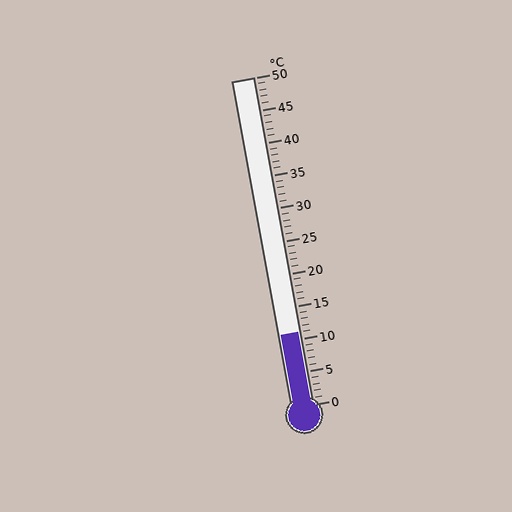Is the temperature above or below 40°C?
The temperature is below 40°C.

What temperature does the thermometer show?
The thermometer shows approximately 11°C.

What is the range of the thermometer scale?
The thermometer scale ranges from 0°C to 50°C.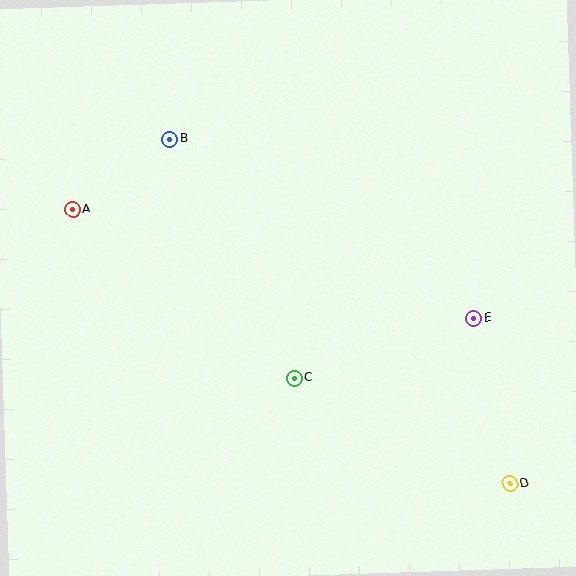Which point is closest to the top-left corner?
Point B is closest to the top-left corner.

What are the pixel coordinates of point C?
Point C is at (294, 378).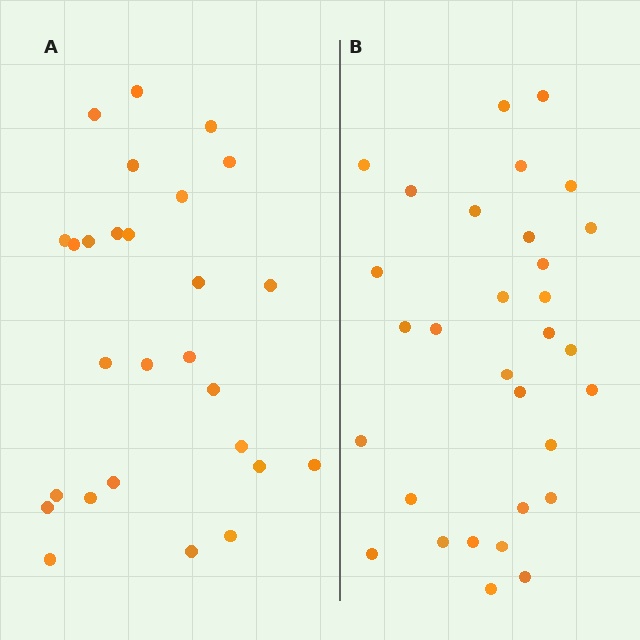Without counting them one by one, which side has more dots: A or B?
Region B (the right region) has more dots.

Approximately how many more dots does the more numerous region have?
Region B has about 4 more dots than region A.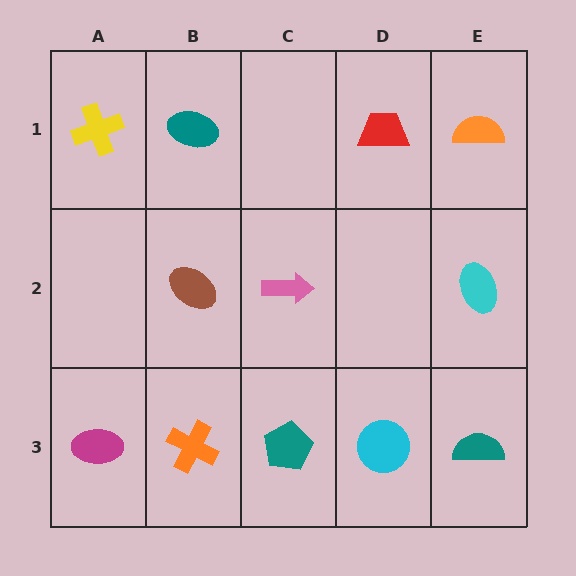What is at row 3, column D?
A cyan circle.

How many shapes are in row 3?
5 shapes.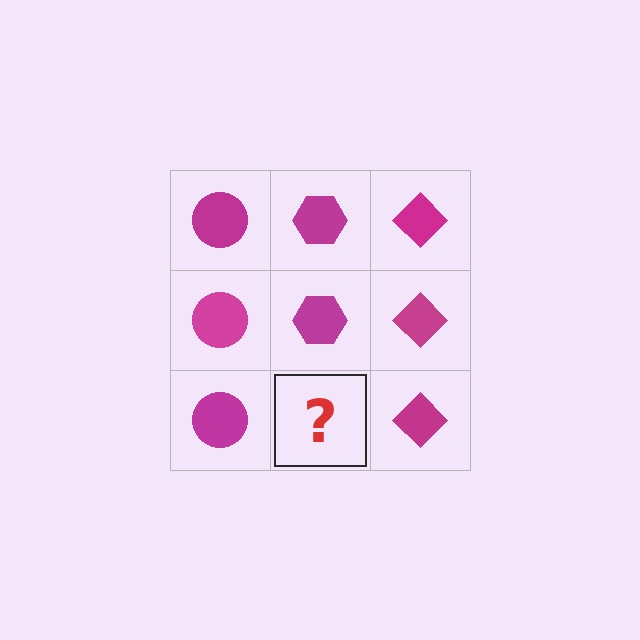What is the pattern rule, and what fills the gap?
The rule is that each column has a consistent shape. The gap should be filled with a magenta hexagon.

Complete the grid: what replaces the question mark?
The question mark should be replaced with a magenta hexagon.